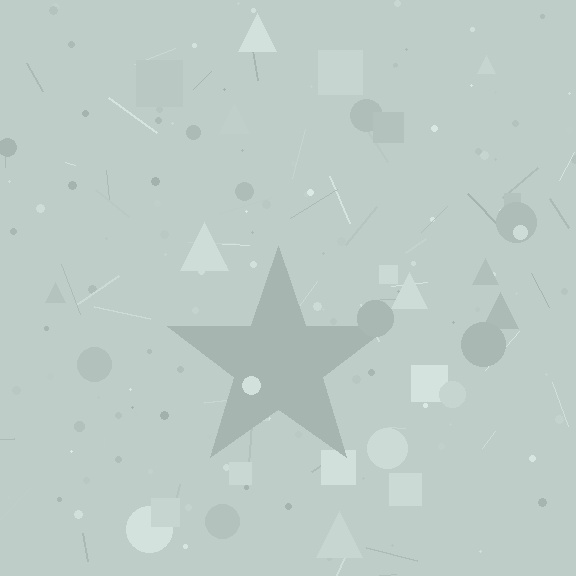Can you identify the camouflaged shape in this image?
The camouflaged shape is a star.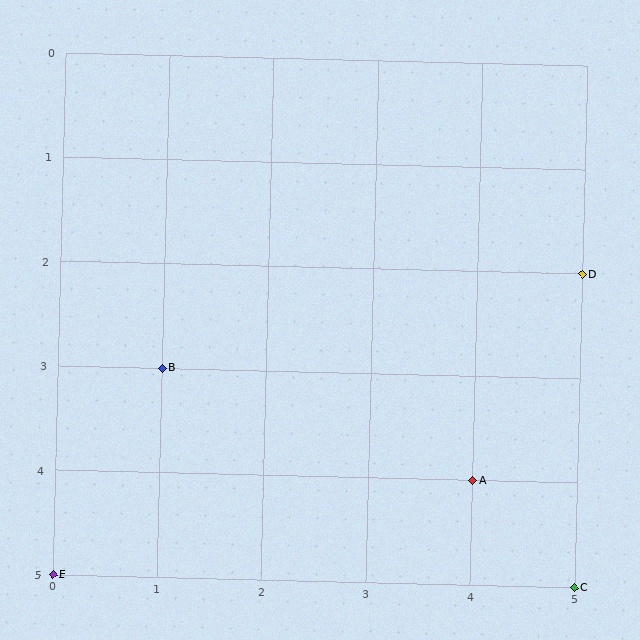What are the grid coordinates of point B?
Point B is at grid coordinates (1, 3).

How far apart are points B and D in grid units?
Points B and D are 4 columns and 1 row apart (about 4.1 grid units diagonally).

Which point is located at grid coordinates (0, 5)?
Point E is at (0, 5).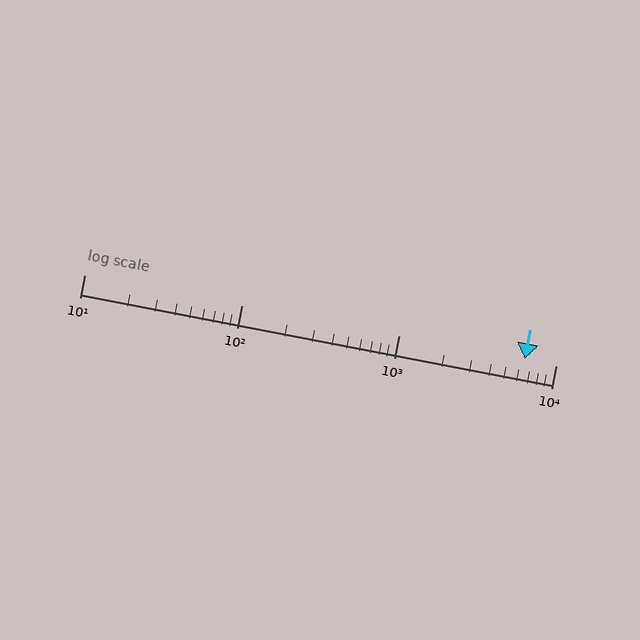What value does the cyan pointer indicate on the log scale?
The pointer indicates approximately 6400.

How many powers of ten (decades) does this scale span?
The scale spans 3 decades, from 10 to 10000.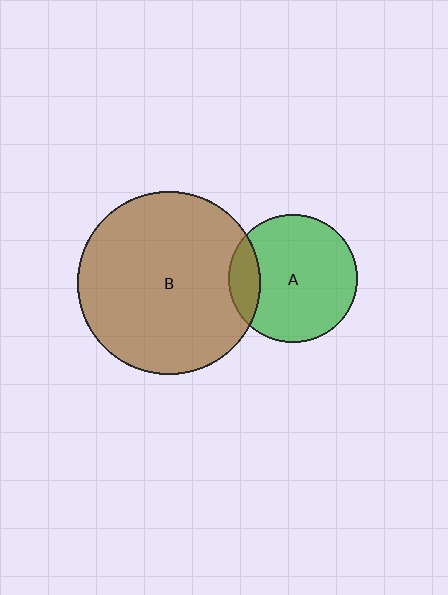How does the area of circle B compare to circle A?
Approximately 2.0 times.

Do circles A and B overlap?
Yes.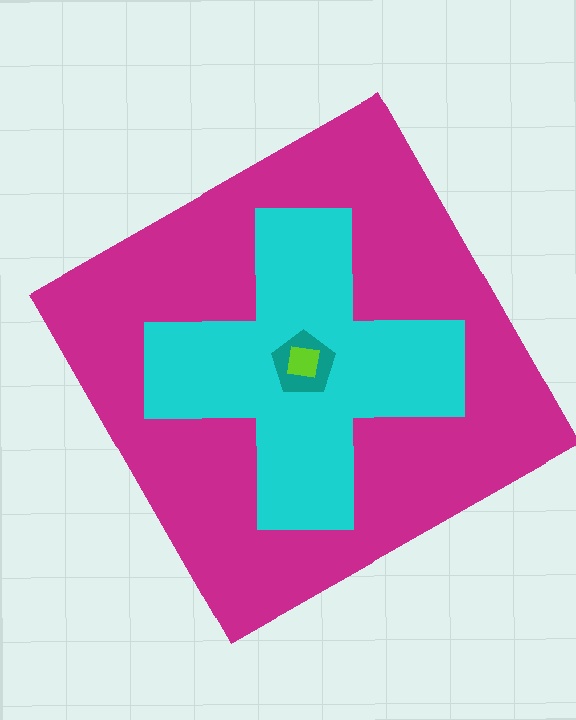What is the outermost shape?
The magenta square.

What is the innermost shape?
The lime square.